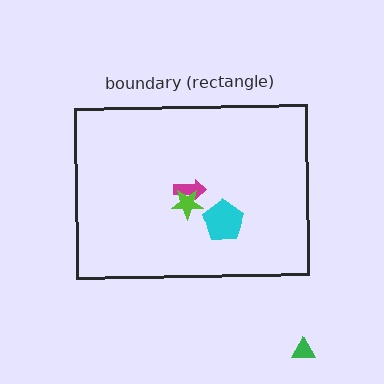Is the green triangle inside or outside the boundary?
Outside.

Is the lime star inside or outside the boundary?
Inside.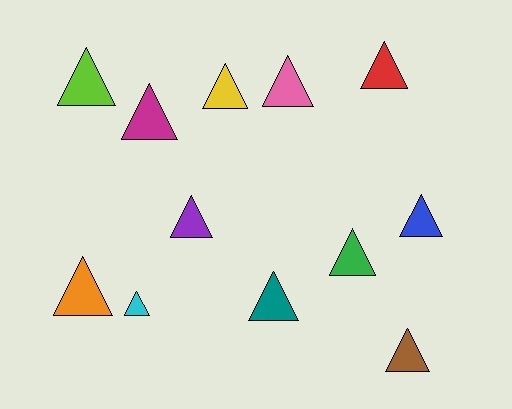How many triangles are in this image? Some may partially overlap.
There are 12 triangles.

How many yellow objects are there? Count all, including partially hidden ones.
There is 1 yellow object.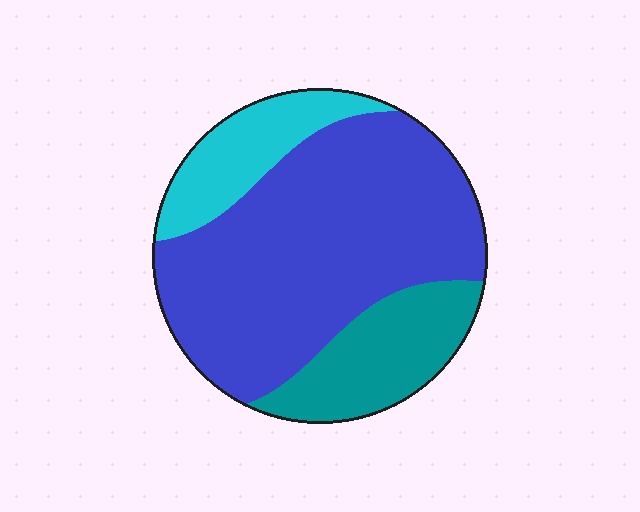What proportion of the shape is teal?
Teal takes up less than a quarter of the shape.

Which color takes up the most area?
Blue, at roughly 65%.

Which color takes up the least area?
Cyan, at roughly 15%.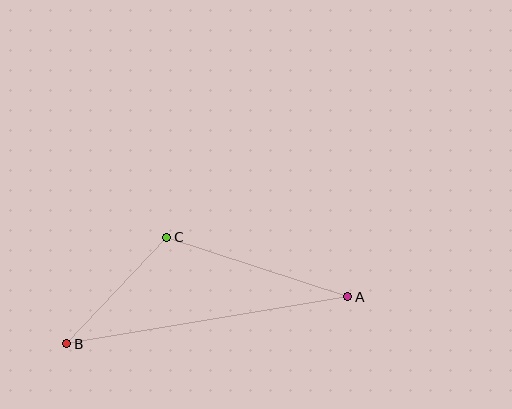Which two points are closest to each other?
Points B and C are closest to each other.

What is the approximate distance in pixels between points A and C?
The distance between A and C is approximately 191 pixels.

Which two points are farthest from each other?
Points A and B are farthest from each other.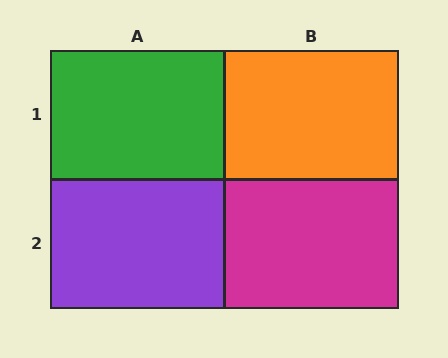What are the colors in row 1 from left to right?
Green, orange.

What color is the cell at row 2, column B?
Magenta.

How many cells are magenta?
1 cell is magenta.